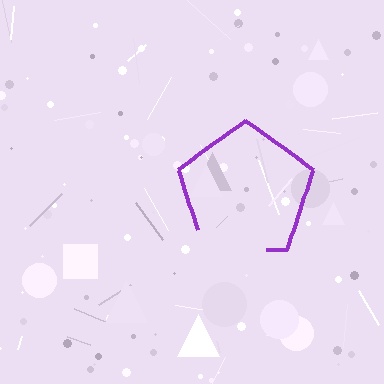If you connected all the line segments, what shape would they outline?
They would outline a pentagon.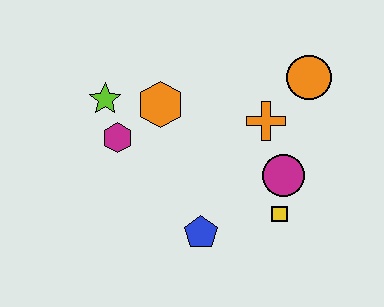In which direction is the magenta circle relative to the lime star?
The magenta circle is to the right of the lime star.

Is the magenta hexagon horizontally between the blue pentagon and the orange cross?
No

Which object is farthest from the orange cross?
The lime star is farthest from the orange cross.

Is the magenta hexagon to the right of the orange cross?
No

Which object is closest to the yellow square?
The magenta circle is closest to the yellow square.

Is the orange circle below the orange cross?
No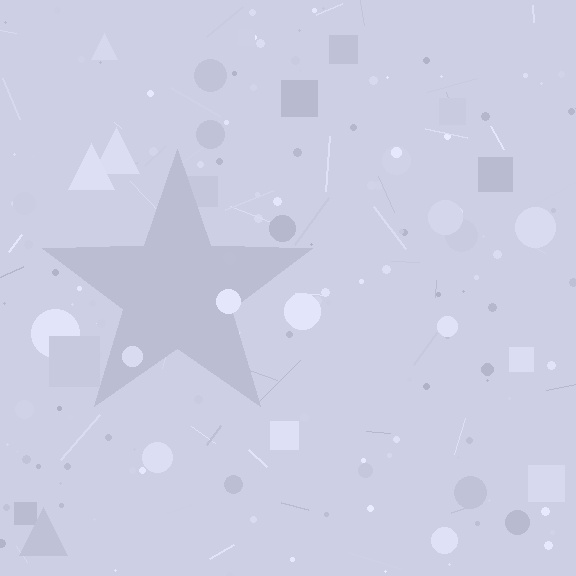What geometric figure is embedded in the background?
A star is embedded in the background.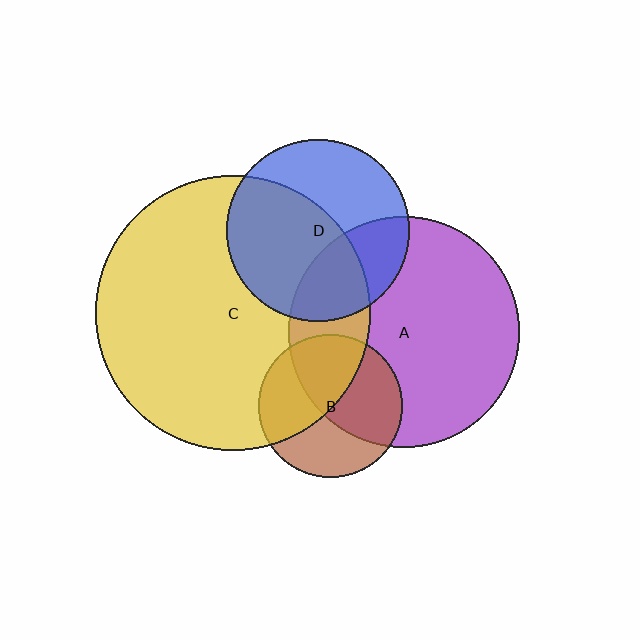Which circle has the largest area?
Circle C (yellow).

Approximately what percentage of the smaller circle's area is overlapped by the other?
Approximately 55%.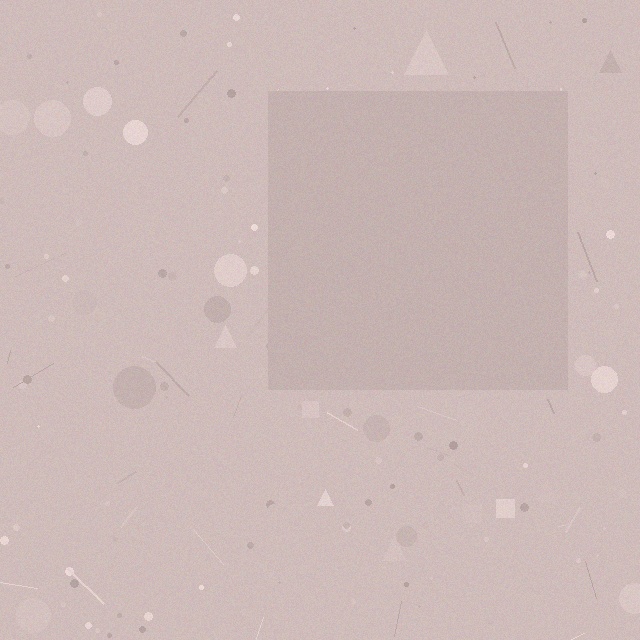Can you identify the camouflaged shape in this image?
The camouflaged shape is a square.